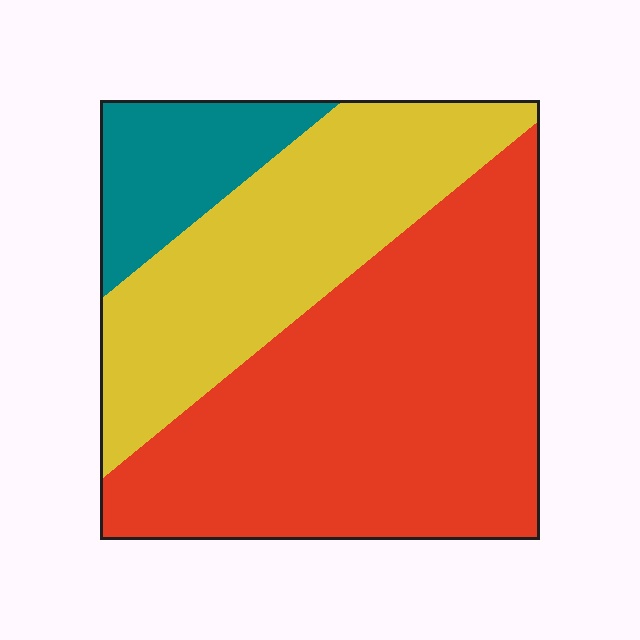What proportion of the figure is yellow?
Yellow covers around 35% of the figure.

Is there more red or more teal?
Red.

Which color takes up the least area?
Teal, at roughly 15%.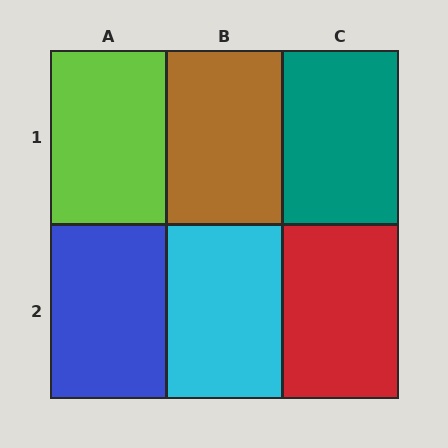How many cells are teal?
1 cell is teal.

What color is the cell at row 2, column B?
Cyan.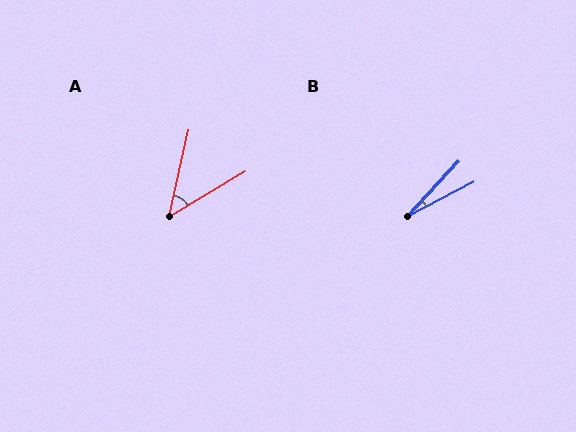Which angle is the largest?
A, at approximately 46 degrees.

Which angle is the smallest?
B, at approximately 20 degrees.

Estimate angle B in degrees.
Approximately 20 degrees.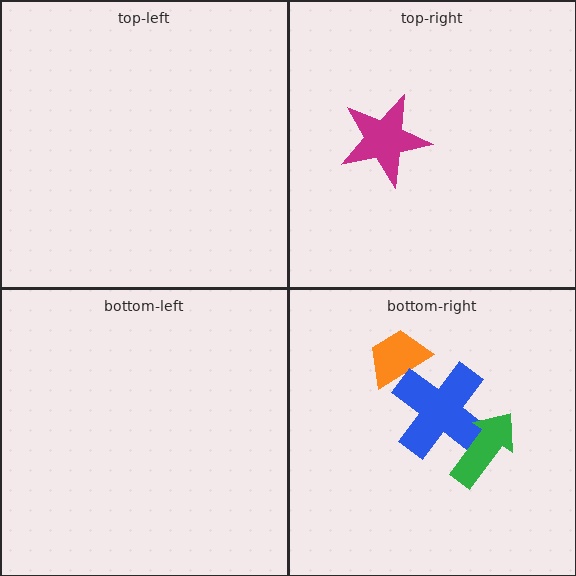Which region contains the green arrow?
The bottom-right region.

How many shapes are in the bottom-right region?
3.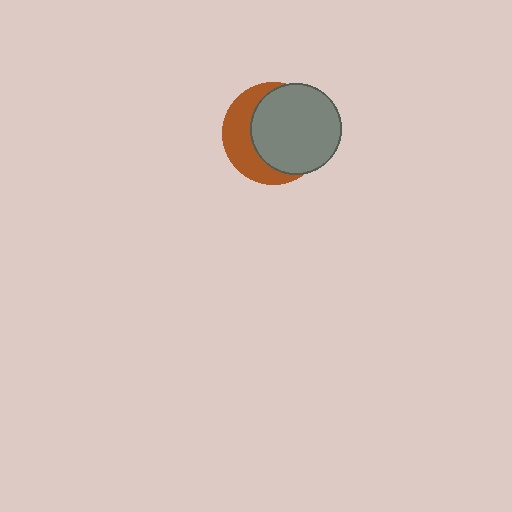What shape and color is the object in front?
The object in front is a gray circle.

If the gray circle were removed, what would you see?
You would see the complete brown circle.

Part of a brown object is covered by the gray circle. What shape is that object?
It is a circle.